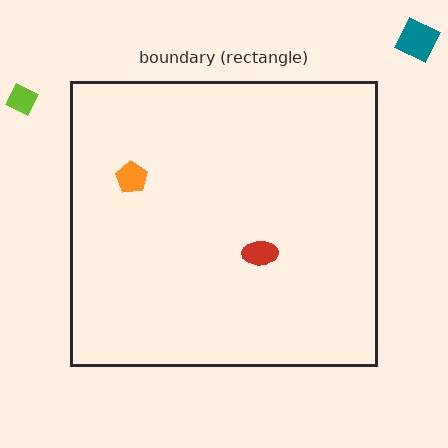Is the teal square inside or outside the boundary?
Outside.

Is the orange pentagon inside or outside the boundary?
Inside.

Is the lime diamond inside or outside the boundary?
Outside.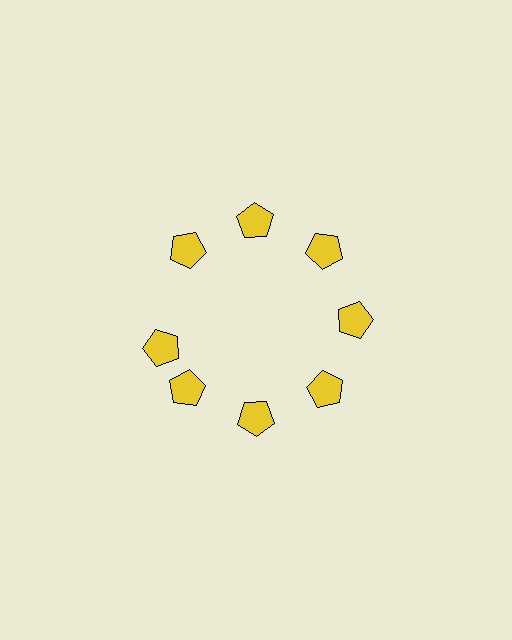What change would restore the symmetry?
The symmetry would be restored by rotating it back into even spacing with its neighbors so that all 8 pentagons sit at equal angles and equal distance from the center.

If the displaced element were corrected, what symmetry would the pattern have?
It would have 8-fold rotational symmetry — the pattern would map onto itself every 45 degrees.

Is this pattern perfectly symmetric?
No. The 8 yellow pentagons are arranged in a ring, but one element near the 9 o'clock position is rotated out of alignment along the ring, breaking the 8-fold rotational symmetry.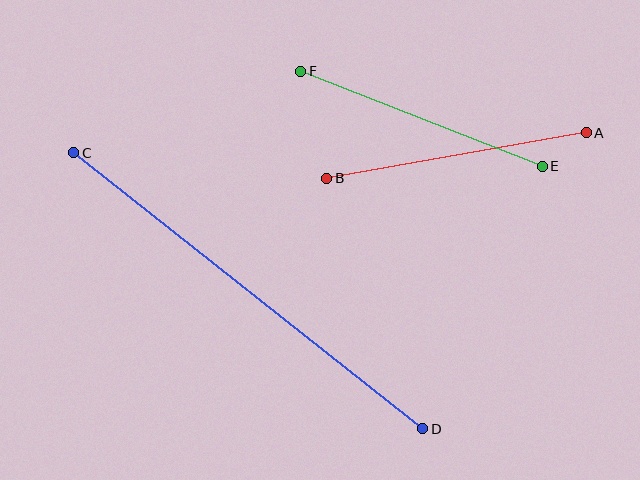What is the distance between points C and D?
The distance is approximately 445 pixels.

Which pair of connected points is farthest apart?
Points C and D are farthest apart.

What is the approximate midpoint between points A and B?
The midpoint is at approximately (456, 156) pixels.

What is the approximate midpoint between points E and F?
The midpoint is at approximately (421, 119) pixels.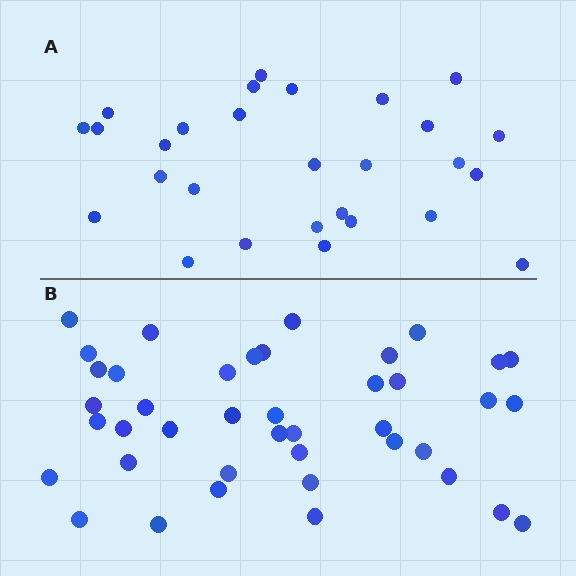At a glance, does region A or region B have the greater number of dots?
Region B (the bottom region) has more dots.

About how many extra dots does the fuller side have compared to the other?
Region B has approximately 15 more dots than region A.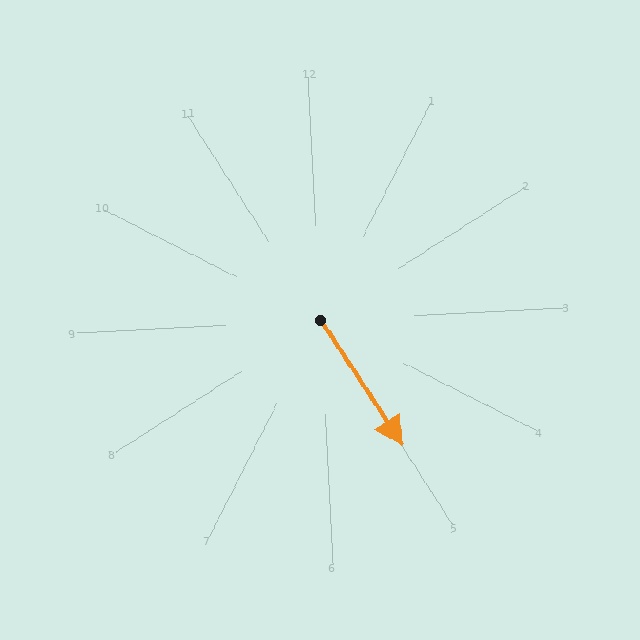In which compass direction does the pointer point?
Southeast.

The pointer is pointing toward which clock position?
Roughly 5 o'clock.